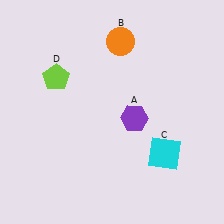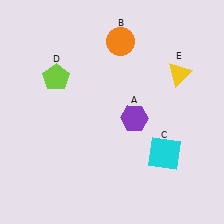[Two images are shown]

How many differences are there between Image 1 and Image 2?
There is 1 difference between the two images.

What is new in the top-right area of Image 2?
A yellow triangle (E) was added in the top-right area of Image 2.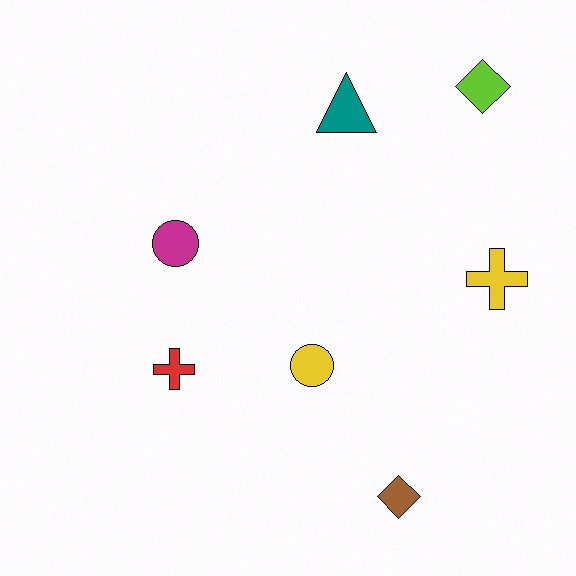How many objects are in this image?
There are 7 objects.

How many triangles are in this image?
There is 1 triangle.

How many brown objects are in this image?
There is 1 brown object.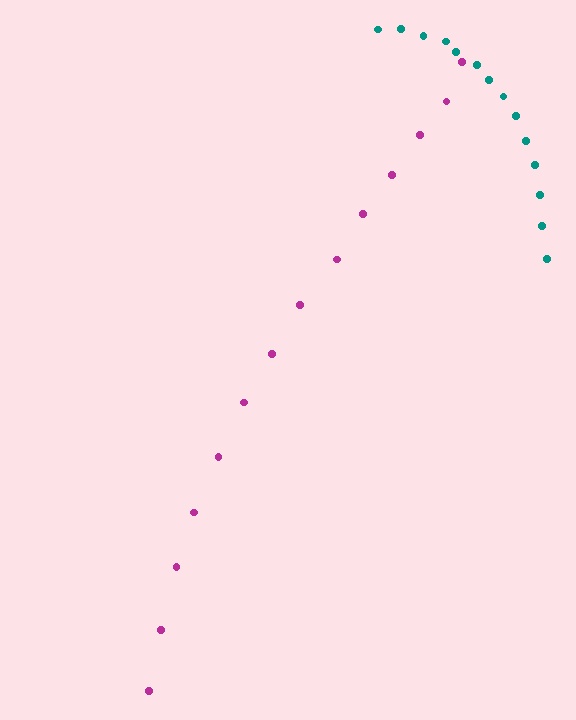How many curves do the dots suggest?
There are 2 distinct paths.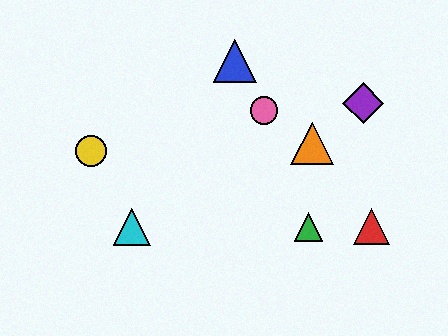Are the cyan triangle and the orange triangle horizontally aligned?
No, the cyan triangle is at y≈227 and the orange triangle is at y≈144.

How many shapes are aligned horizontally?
3 shapes (the red triangle, the green triangle, the cyan triangle) are aligned horizontally.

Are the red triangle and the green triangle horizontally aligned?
Yes, both are at y≈227.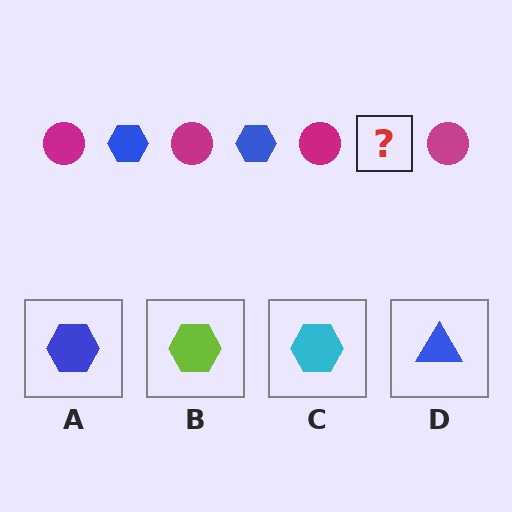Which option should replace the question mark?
Option A.